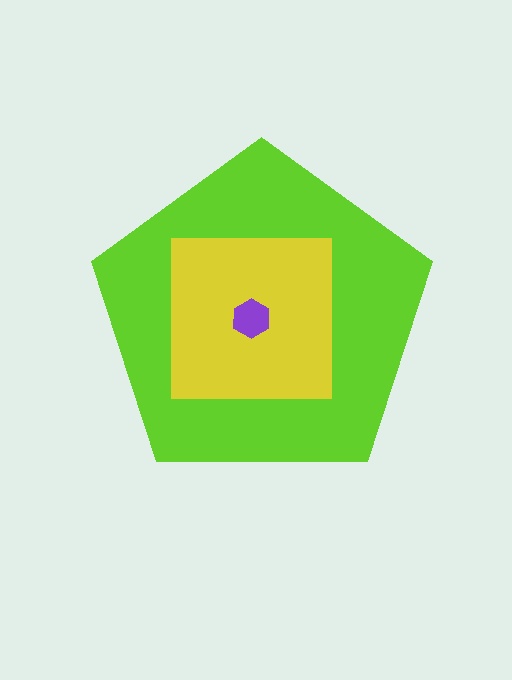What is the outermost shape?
The lime pentagon.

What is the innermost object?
The purple hexagon.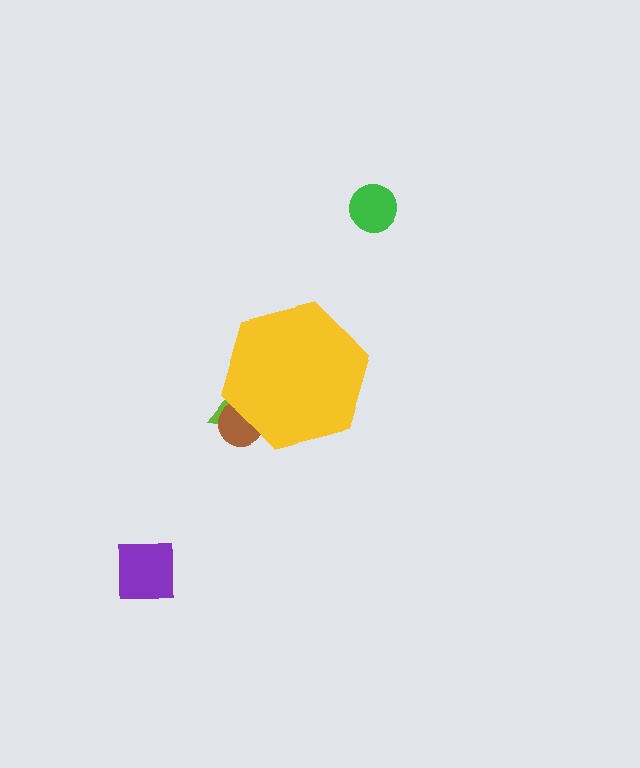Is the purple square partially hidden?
No, the purple square is fully visible.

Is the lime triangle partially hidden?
Yes, the lime triangle is partially hidden behind the yellow hexagon.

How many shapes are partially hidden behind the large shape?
2 shapes are partially hidden.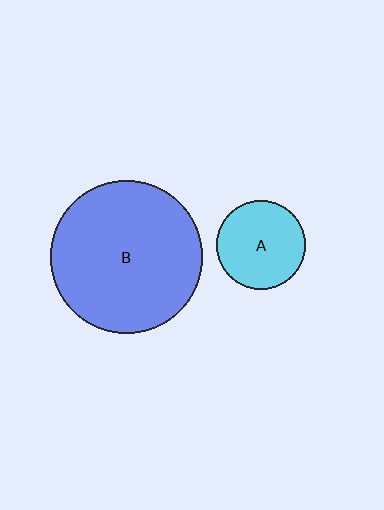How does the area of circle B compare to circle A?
Approximately 3.0 times.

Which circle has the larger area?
Circle B (blue).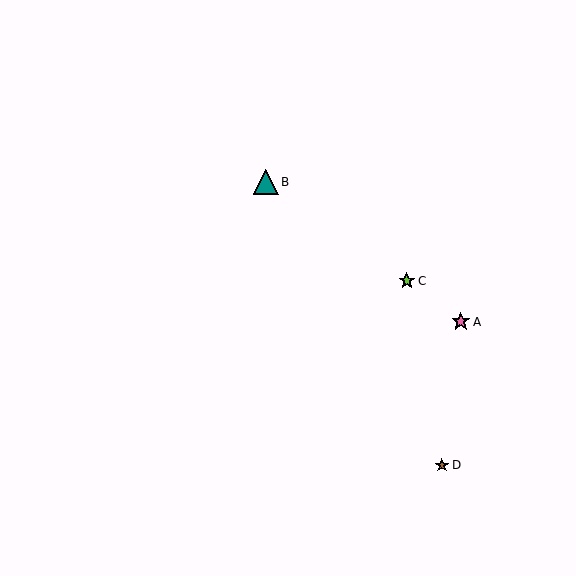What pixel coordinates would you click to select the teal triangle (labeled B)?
Click at (266, 182) to select the teal triangle B.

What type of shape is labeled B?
Shape B is a teal triangle.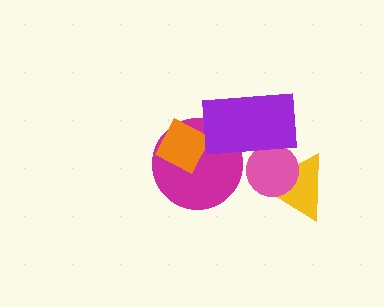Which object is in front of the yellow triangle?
The pink circle is in front of the yellow triangle.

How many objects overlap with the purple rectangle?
2 objects overlap with the purple rectangle.